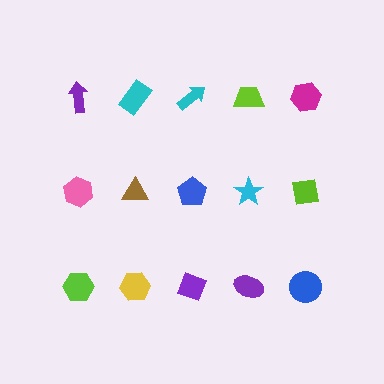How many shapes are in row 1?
5 shapes.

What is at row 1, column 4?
A lime trapezoid.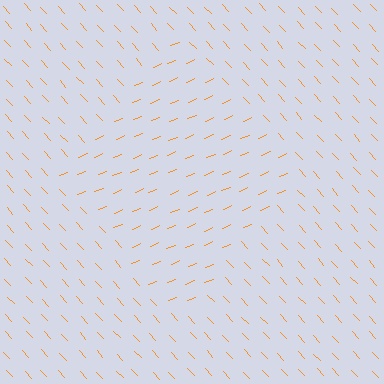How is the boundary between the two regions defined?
The boundary is defined purely by a change in line orientation (approximately 71 degrees difference). All lines are the same color and thickness.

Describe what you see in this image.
The image is filled with small orange line segments. A diamond region in the image has lines oriented differently from the surrounding lines, creating a visible texture boundary.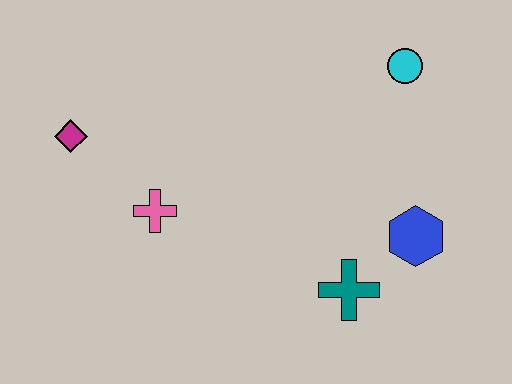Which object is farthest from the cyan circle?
The magenta diamond is farthest from the cyan circle.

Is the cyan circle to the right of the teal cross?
Yes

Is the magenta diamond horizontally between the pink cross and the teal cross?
No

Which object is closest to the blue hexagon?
The teal cross is closest to the blue hexagon.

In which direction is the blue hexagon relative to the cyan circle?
The blue hexagon is below the cyan circle.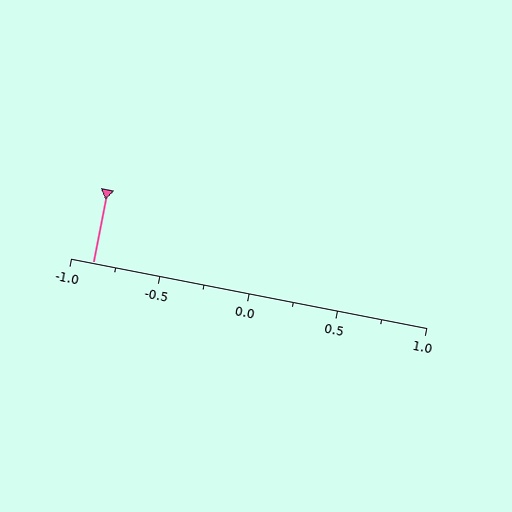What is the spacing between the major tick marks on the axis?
The major ticks are spaced 0.5 apart.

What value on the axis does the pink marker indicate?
The marker indicates approximately -0.88.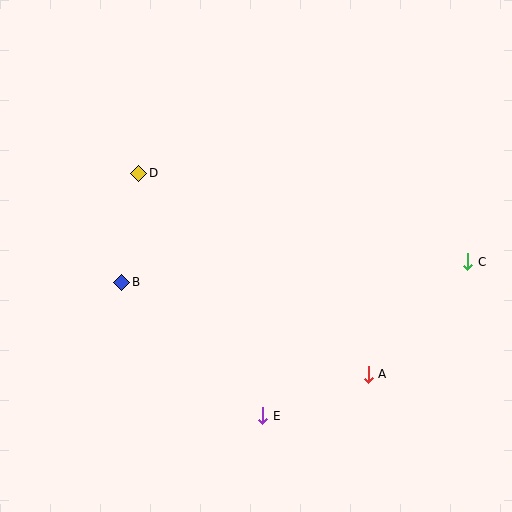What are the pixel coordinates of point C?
Point C is at (468, 262).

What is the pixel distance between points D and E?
The distance between D and E is 272 pixels.